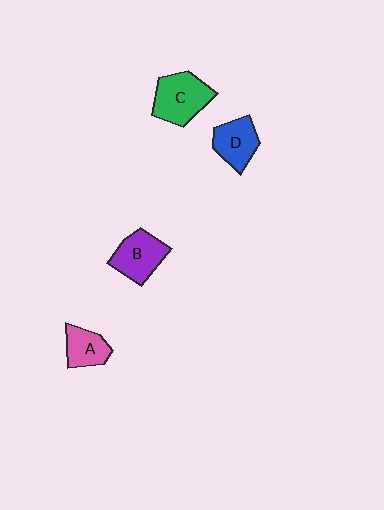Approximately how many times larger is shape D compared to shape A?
Approximately 1.2 times.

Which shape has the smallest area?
Shape A (pink).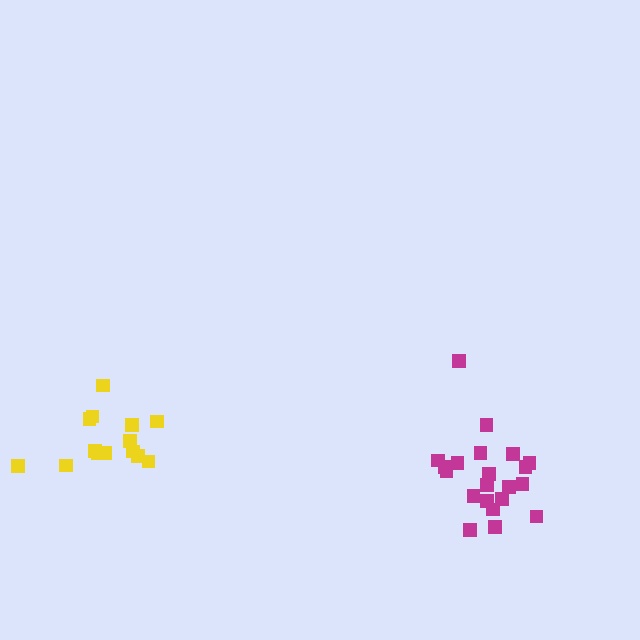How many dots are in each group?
Group 1: 15 dots, Group 2: 21 dots (36 total).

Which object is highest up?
The yellow cluster is topmost.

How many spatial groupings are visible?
There are 2 spatial groupings.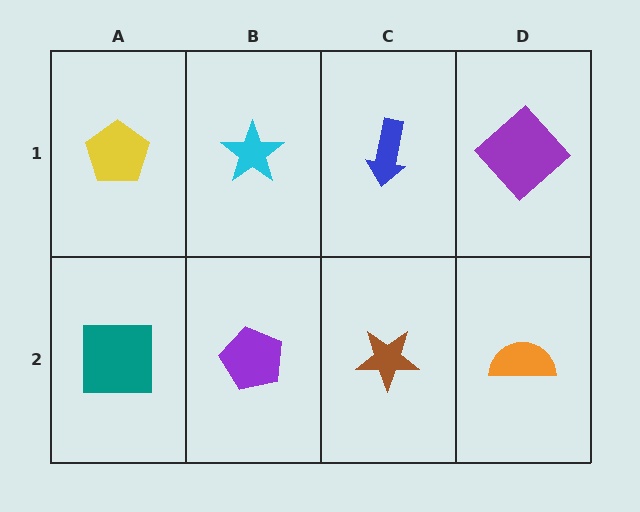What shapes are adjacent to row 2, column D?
A purple diamond (row 1, column D), a brown star (row 2, column C).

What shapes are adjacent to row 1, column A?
A teal square (row 2, column A), a cyan star (row 1, column B).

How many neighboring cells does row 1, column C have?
3.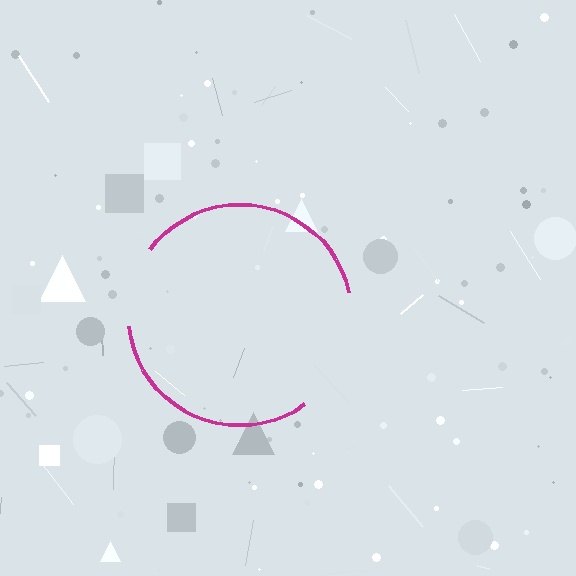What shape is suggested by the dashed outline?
The dashed outline suggests a circle.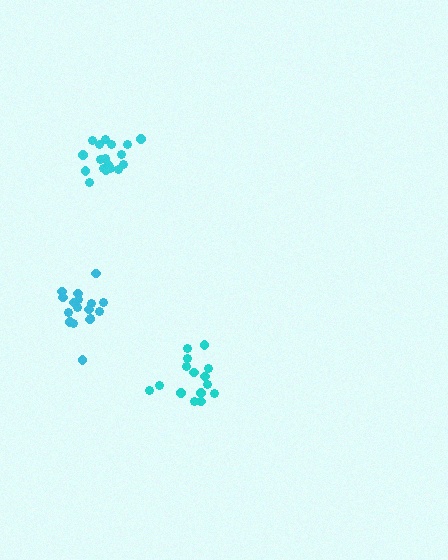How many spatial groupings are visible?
There are 3 spatial groupings.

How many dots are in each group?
Group 1: 15 dots, Group 2: 18 dots, Group 3: 17 dots (50 total).